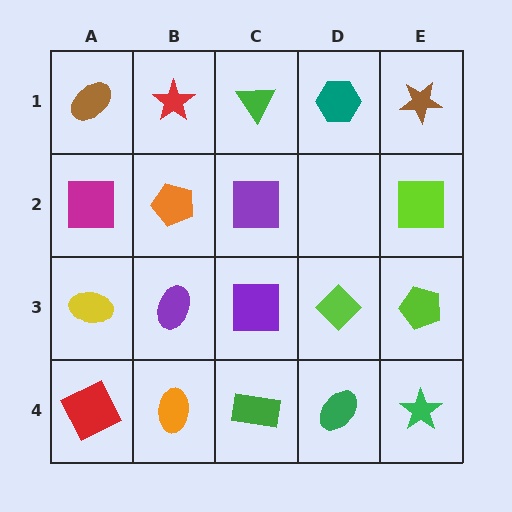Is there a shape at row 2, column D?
No, that cell is empty.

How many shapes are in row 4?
5 shapes.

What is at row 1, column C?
A green triangle.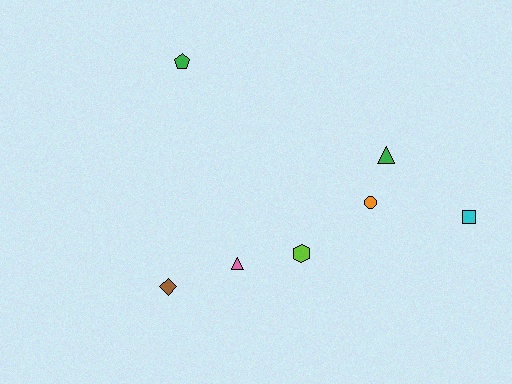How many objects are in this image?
There are 7 objects.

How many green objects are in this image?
There are 2 green objects.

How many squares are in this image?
There is 1 square.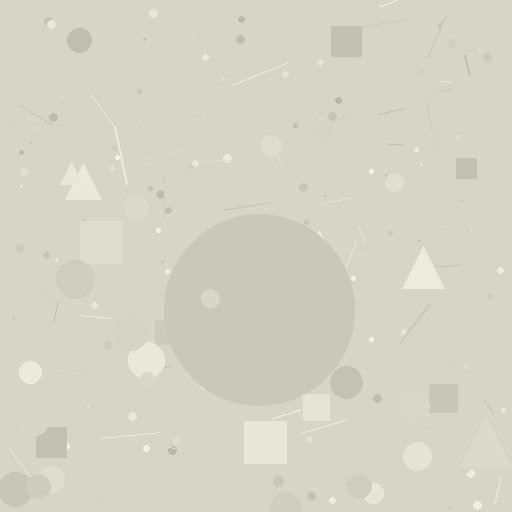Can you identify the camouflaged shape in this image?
The camouflaged shape is a circle.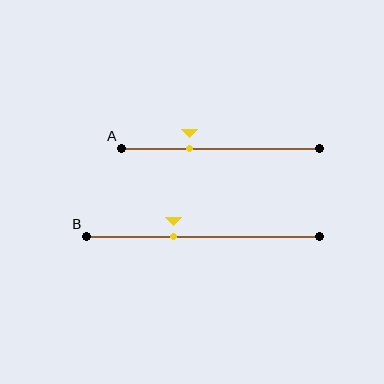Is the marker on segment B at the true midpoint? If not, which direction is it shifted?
No, the marker on segment B is shifted to the left by about 13% of the segment length.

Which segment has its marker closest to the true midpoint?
Segment B has its marker closest to the true midpoint.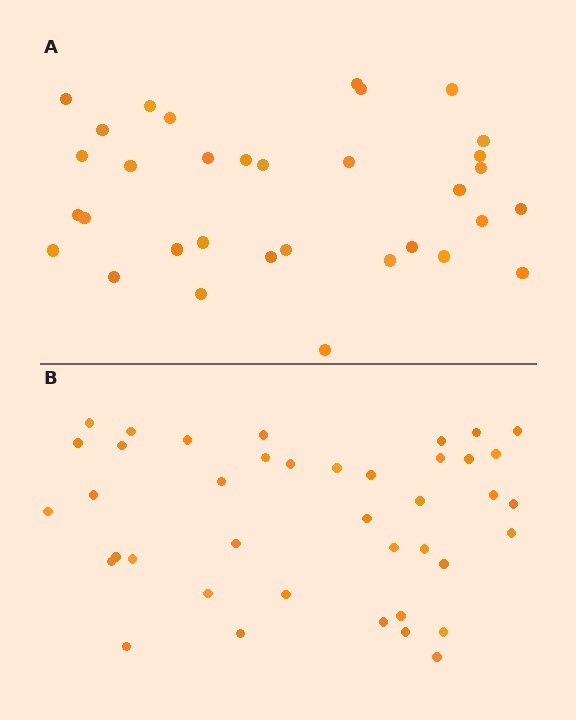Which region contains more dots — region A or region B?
Region B (the bottom region) has more dots.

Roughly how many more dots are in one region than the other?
Region B has roughly 8 or so more dots than region A.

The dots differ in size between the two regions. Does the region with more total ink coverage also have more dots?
No. Region A has more total ink coverage because its dots are larger, but region B actually contains more individual dots. Total area can be misleading — the number of items is what matters here.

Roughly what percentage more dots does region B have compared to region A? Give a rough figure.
About 20% more.